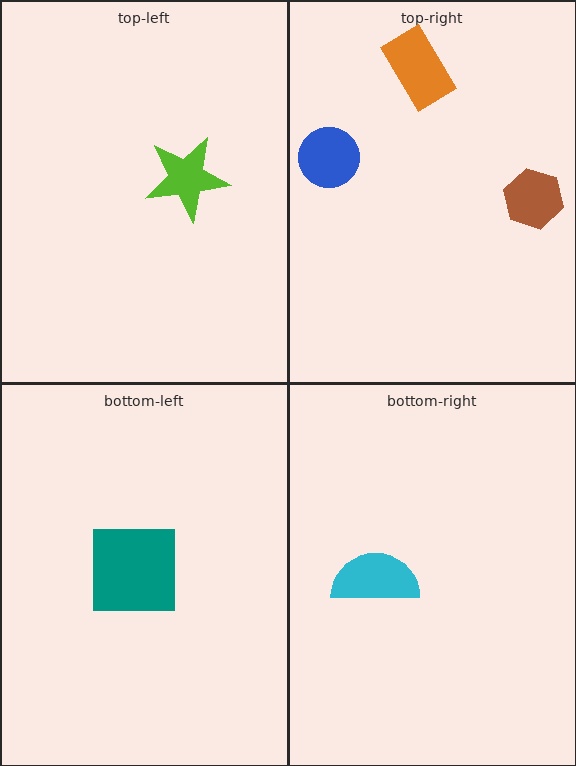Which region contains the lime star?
The top-left region.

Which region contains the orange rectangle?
The top-right region.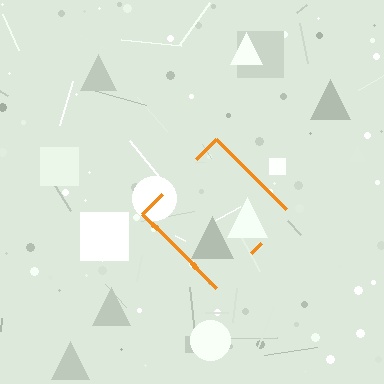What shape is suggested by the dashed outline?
The dashed outline suggests a diamond.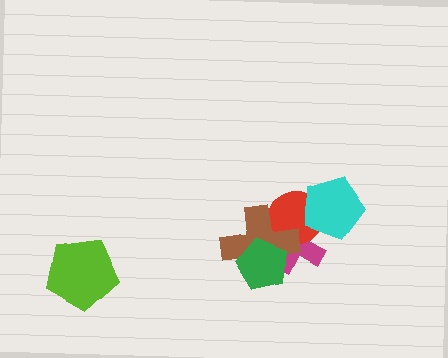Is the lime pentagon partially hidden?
No, no other shape covers it.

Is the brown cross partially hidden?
Yes, it is partially covered by another shape.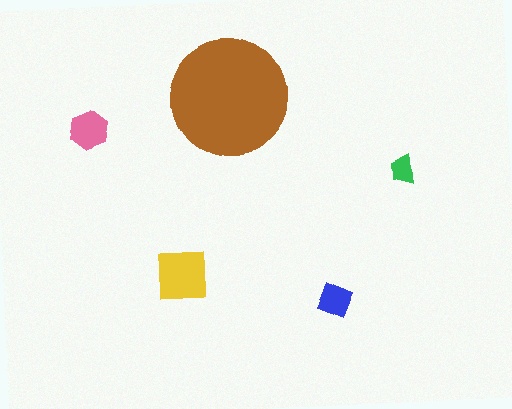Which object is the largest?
The brown circle.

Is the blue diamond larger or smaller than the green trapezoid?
Larger.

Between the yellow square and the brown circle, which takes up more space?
The brown circle.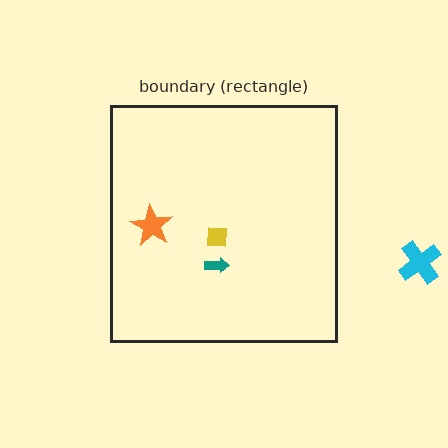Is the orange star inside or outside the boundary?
Inside.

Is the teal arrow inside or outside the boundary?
Inside.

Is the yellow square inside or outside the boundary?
Inside.